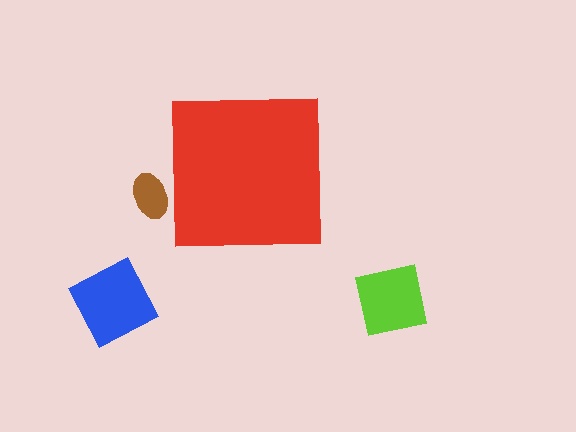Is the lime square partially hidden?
No, the lime square is fully visible.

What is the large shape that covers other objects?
A red square.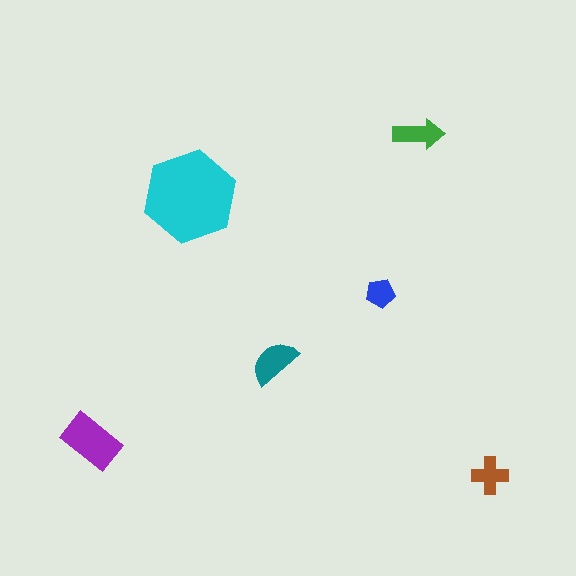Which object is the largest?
The cyan hexagon.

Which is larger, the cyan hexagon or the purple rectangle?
The cyan hexagon.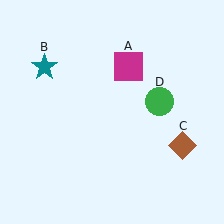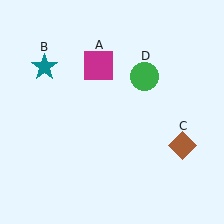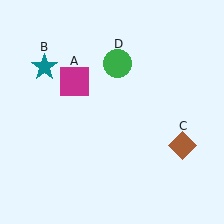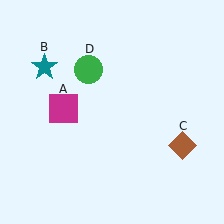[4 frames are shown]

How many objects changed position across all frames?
2 objects changed position: magenta square (object A), green circle (object D).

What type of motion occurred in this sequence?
The magenta square (object A), green circle (object D) rotated counterclockwise around the center of the scene.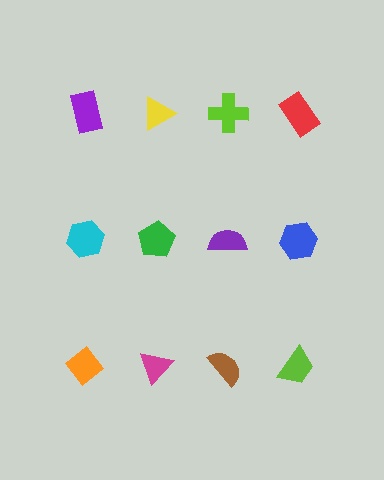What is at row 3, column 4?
A lime trapezoid.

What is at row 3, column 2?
A magenta triangle.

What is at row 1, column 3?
A lime cross.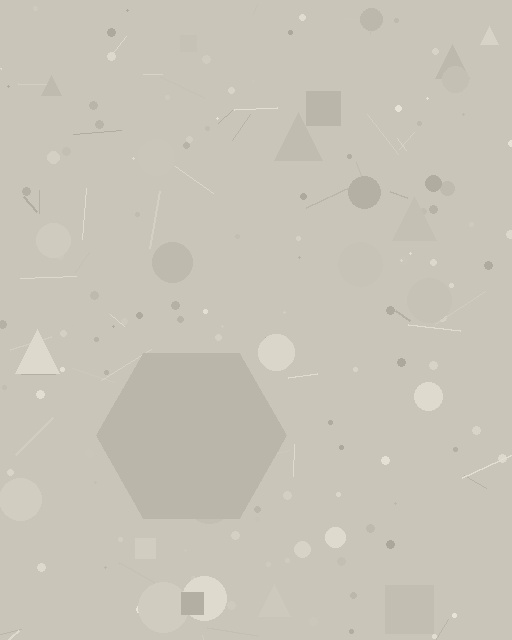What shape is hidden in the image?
A hexagon is hidden in the image.